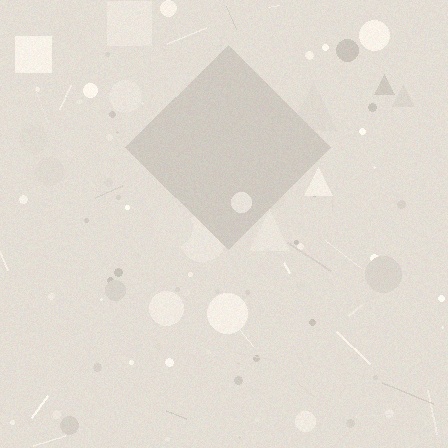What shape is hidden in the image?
A diamond is hidden in the image.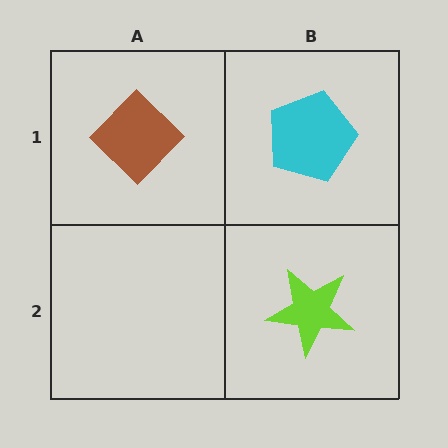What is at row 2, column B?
A lime star.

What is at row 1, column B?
A cyan pentagon.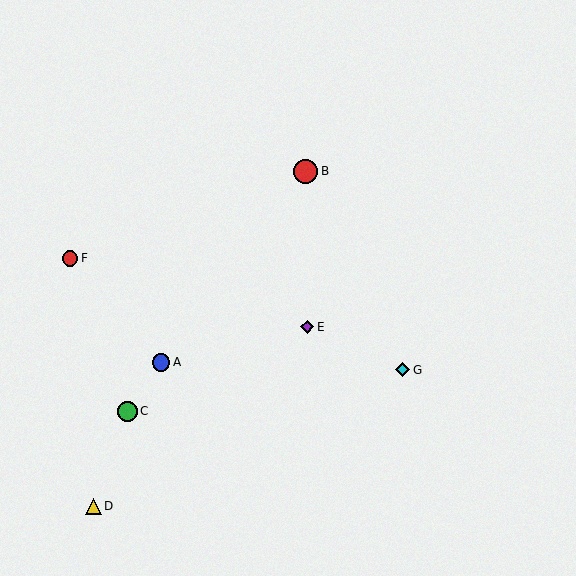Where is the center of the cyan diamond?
The center of the cyan diamond is at (403, 370).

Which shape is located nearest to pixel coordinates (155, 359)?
The blue circle (labeled A) at (161, 362) is nearest to that location.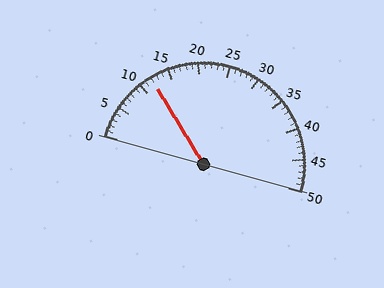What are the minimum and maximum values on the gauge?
The gauge ranges from 0 to 50.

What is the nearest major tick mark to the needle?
The nearest major tick mark is 10.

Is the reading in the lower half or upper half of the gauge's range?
The reading is in the lower half of the range (0 to 50).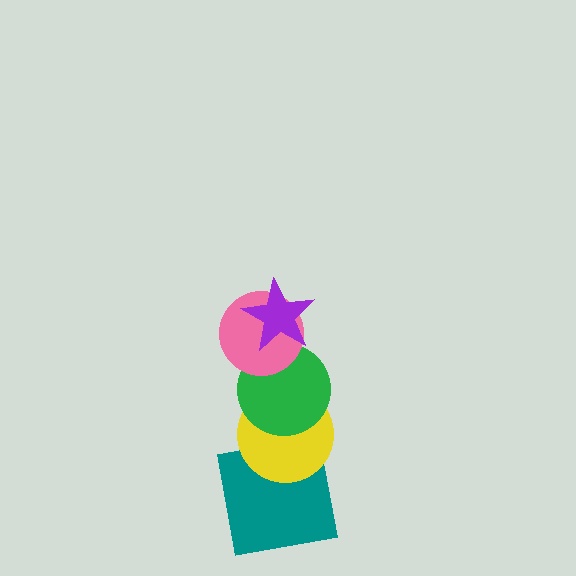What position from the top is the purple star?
The purple star is 1st from the top.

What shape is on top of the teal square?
The yellow circle is on top of the teal square.